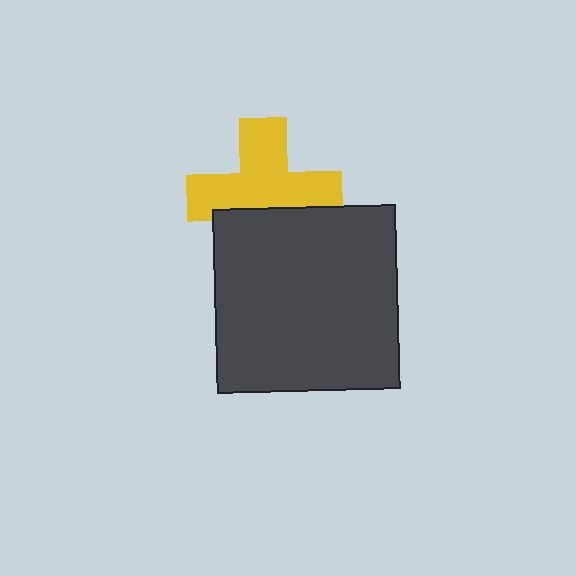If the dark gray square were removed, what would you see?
You would see the complete yellow cross.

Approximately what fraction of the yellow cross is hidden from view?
Roughly 33% of the yellow cross is hidden behind the dark gray square.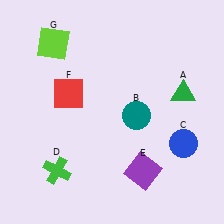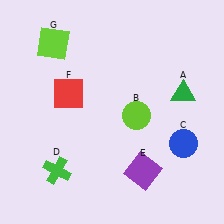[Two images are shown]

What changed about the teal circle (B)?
In Image 1, B is teal. In Image 2, it changed to lime.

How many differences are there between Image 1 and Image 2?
There is 1 difference between the two images.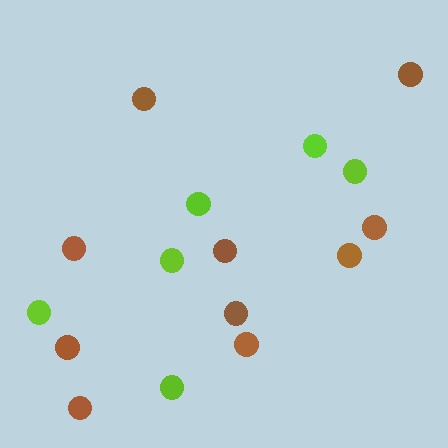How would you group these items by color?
There are 2 groups: one group of brown circles (10) and one group of lime circles (6).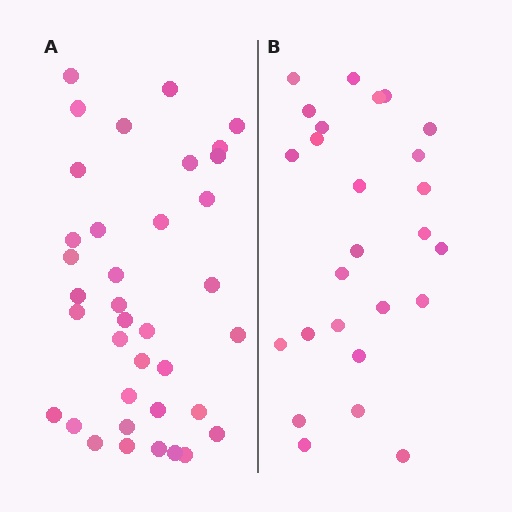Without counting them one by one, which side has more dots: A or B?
Region A (the left region) has more dots.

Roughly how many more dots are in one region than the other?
Region A has roughly 12 or so more dots than region B.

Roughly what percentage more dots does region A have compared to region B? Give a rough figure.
About 40% more.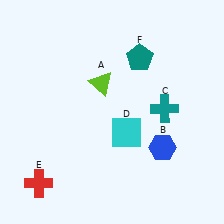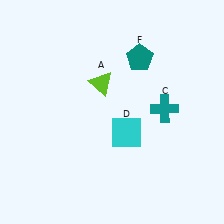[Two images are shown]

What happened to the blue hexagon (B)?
The blue hexagon (B) was removed in Image 2. It was in the bottom-right area of Image 1.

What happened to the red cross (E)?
The red cross (E) was removed in Image 2. It was in the bottom-left area of Image 1.